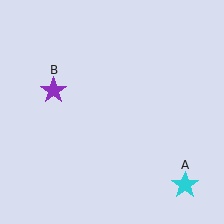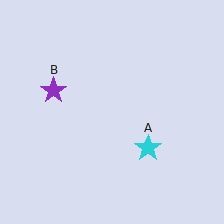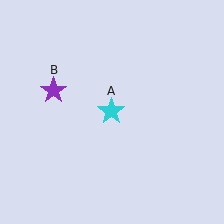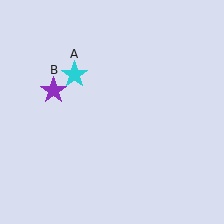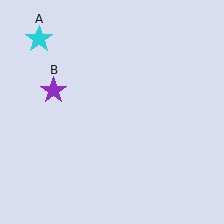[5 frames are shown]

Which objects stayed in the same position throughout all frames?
Purple star (object B) remained stationary.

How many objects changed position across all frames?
1 object changed position: cyan star (object A).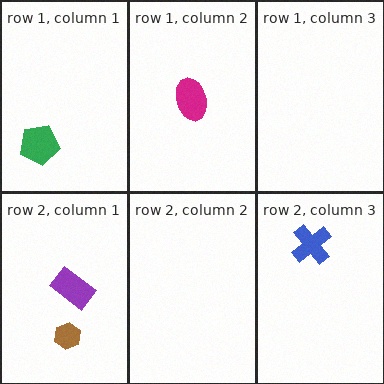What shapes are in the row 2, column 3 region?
The blue cross.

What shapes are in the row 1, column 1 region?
The green pentagon.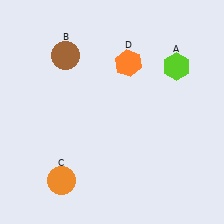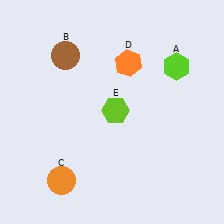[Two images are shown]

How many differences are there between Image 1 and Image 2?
There is 1 difference between the two images.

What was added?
A lime hexagon (E) was added in Image 2.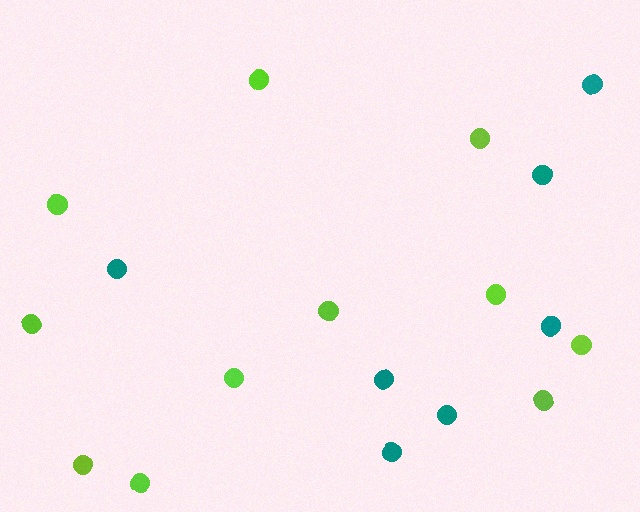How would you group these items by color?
There are 2 groups: one group of lime circles (11) and one group of teal circles (7).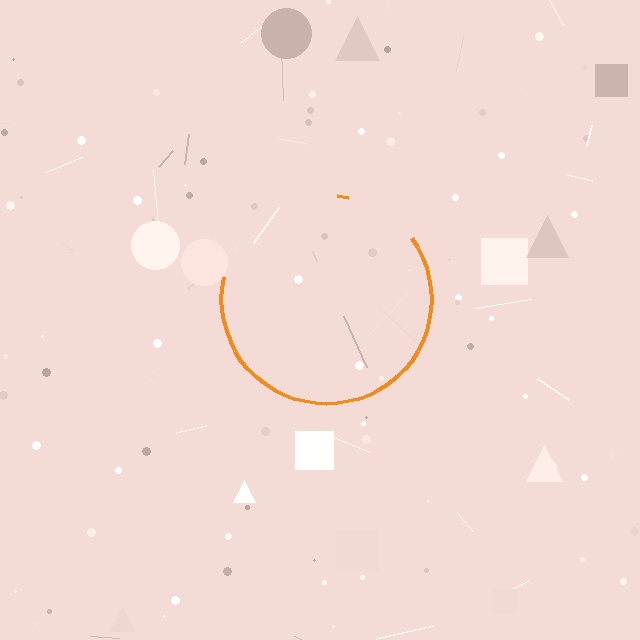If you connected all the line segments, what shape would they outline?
They would outline a circle.